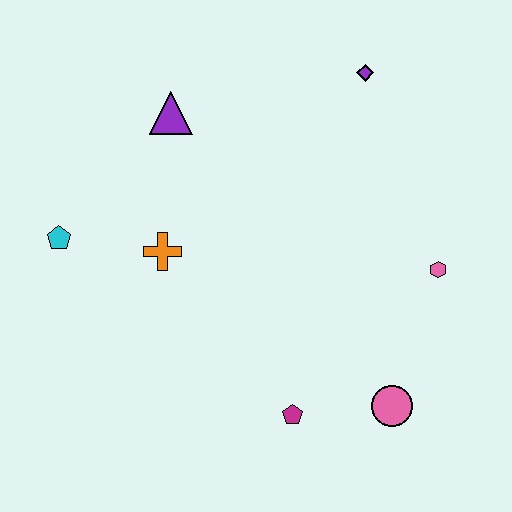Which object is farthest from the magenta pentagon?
The purple diamond is farthest from the magenta pentagon.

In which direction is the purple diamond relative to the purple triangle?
The purple diamond is to the right of the purple triangle.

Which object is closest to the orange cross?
The cyan pentagon is closest to the orange cross.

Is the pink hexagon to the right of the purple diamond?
Yes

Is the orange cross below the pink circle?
No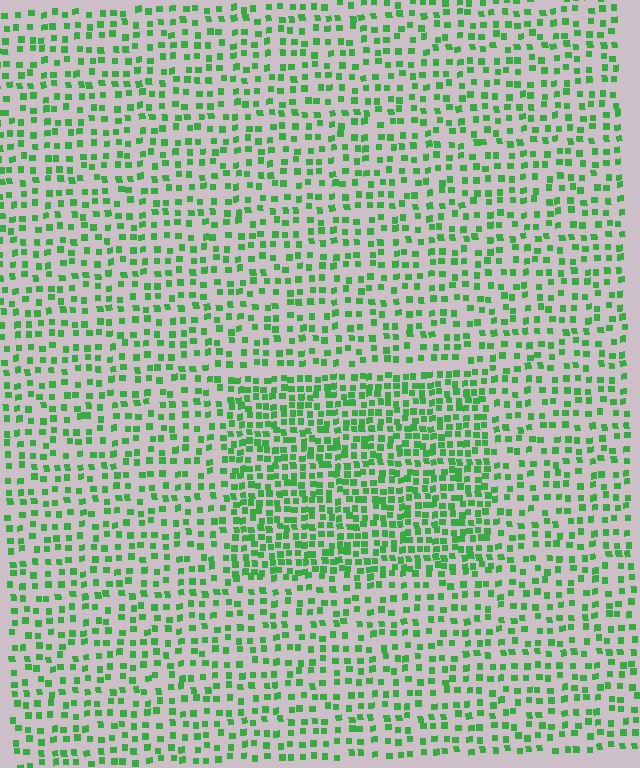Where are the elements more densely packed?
The elements are more densely packed inside the rectangle boundary.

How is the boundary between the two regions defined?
The boundary is defined by a change in element density (approximately 1.9x ratio). All elements are the same color, size, and shape.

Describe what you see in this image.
The image contains small green elements arranged at two different densities. A rectangle-shaped region is visible where the elements are more densely packed than the surrounding area.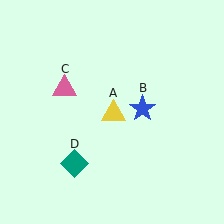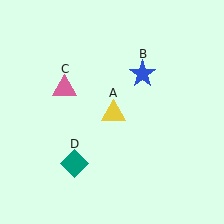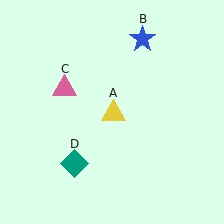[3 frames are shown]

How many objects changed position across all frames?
1 object changed position: blue star (object B).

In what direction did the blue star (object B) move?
The blue star (object B) moved up.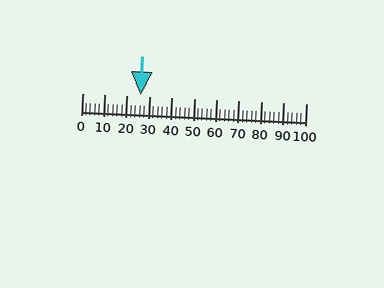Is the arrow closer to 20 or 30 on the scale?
The arrow is closer to 30.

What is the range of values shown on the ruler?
The ruler shows values from 0 to 100.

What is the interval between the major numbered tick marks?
The major tick marks are spaced 10 units apart.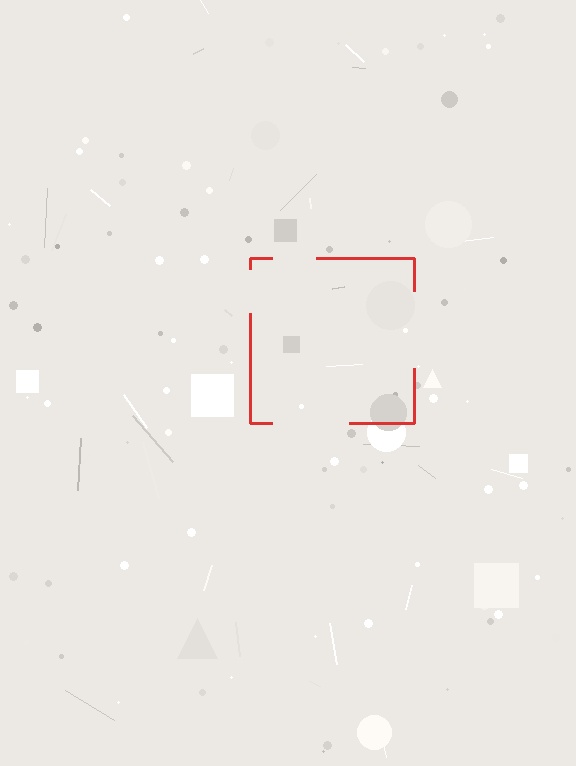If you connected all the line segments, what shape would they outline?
They would outline a square.